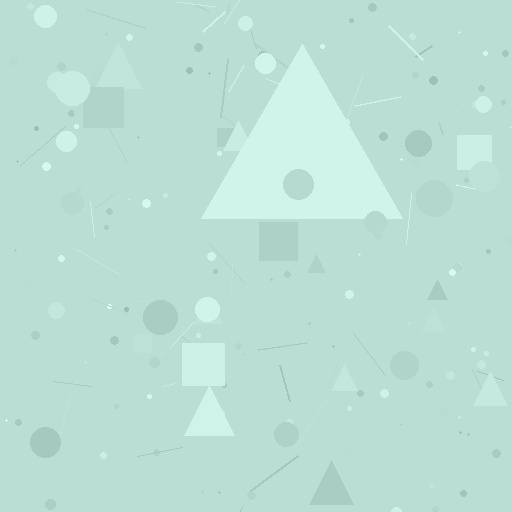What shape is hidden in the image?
A triangle is hidden in the image.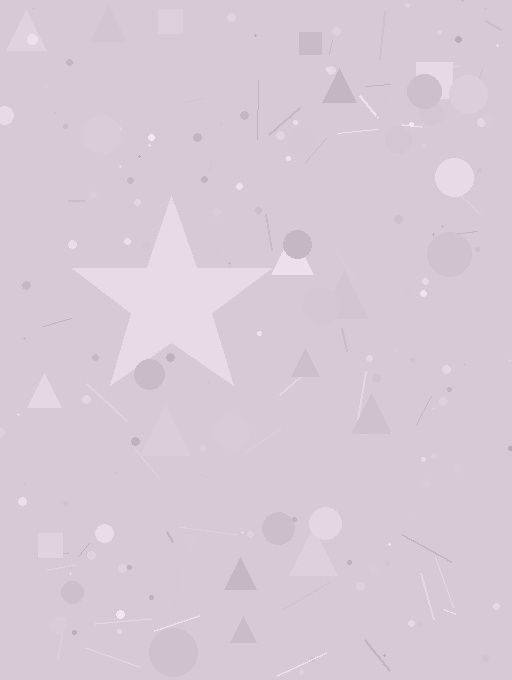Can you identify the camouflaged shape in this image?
The camouflaged shape is a star.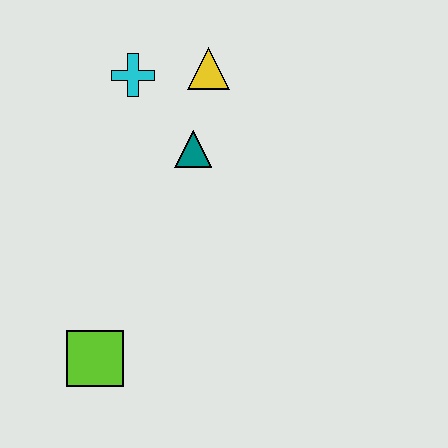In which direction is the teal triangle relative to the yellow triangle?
The teal triangle is below the yellow triangle.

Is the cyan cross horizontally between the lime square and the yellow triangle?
Yes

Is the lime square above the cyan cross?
No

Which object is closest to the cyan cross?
The yellow triangle is closest to the cyan cross.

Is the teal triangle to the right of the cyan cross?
Yes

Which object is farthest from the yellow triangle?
The lime square is farthest from the yellow triangle.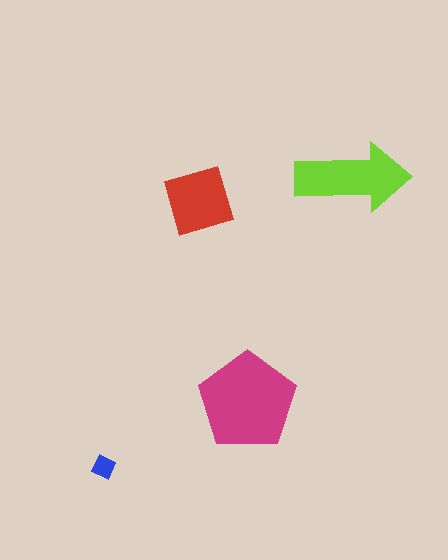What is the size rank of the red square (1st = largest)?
3rd.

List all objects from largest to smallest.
The magenta pentagon, the lime arrow, the red square, the blue diamond.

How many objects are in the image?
There are 4 objects in the image.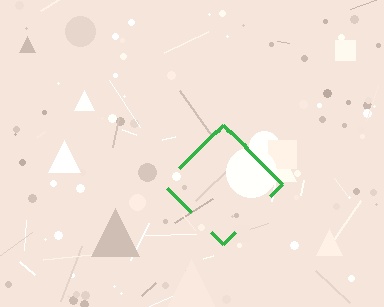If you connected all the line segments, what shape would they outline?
They would outline a diamond.